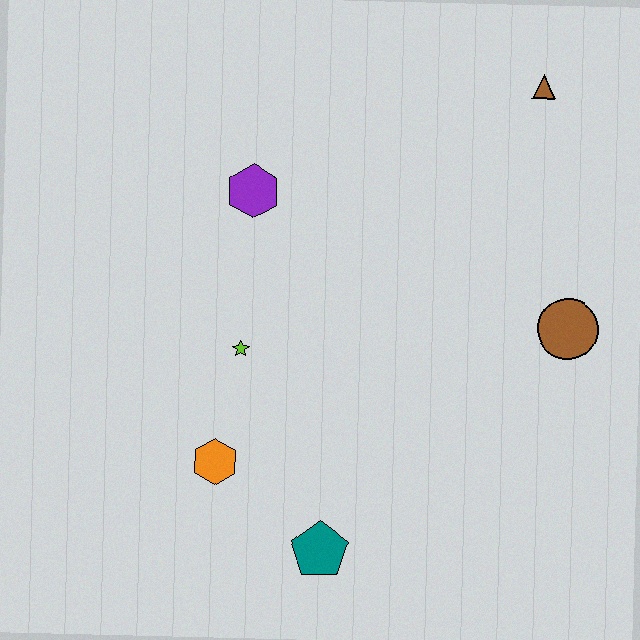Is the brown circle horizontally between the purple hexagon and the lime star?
No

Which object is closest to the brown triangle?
The brown circle is closest to the brown triangle.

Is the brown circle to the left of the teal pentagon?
No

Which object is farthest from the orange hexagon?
The brown triangle is farthest from the orange hexagon.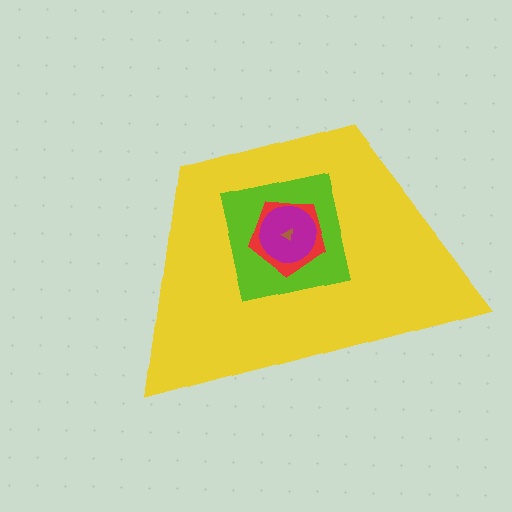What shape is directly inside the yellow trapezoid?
The lime square.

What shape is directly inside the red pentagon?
The magenta circle.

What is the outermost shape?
The yellow trapezoid.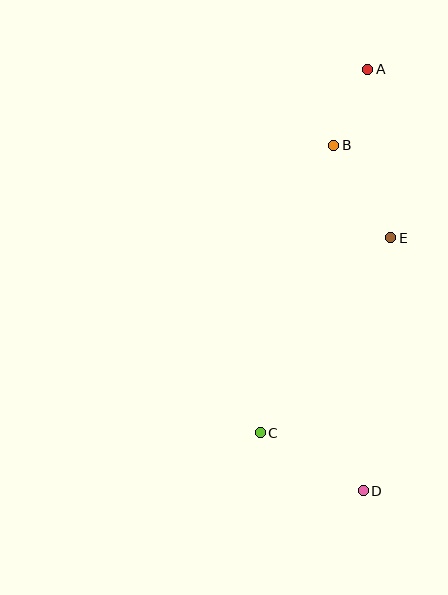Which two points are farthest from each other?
Points A and D are farthest from each other.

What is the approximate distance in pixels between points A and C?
The distance between A and C is approximately 379 pixels.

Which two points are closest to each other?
Points A and B are closest to each other.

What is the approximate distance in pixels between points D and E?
The distance between D and E is approximately 255 pixels.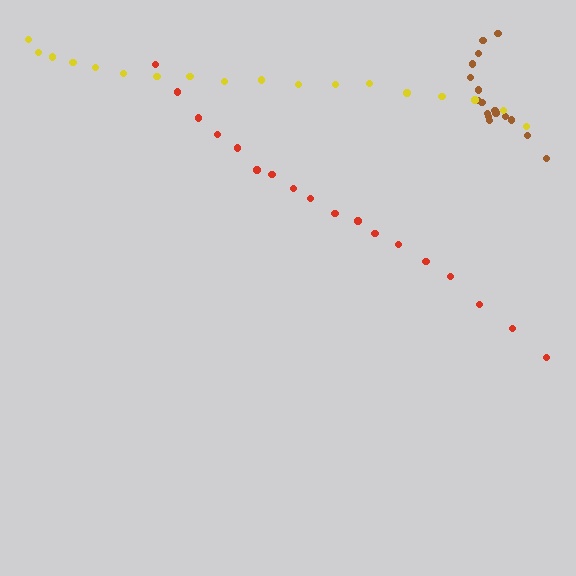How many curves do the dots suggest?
There are 3 distinct paths.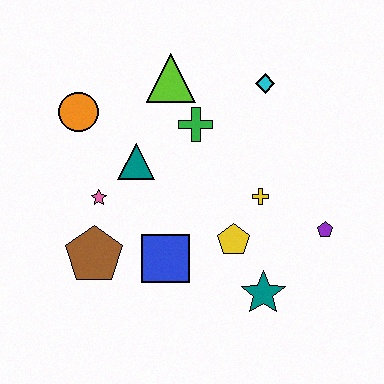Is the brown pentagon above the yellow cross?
No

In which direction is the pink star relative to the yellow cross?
The pink star is to the left of the yellow cross.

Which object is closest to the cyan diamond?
The green cross is closest to the cyan diamond.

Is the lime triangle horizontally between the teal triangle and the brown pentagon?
No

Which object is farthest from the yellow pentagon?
The orange circle is farthest from the yellow pentagon.